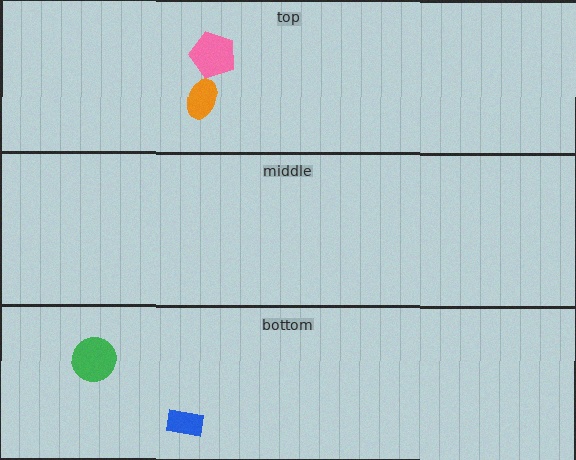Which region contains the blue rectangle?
The bottom region.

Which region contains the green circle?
The bottom region.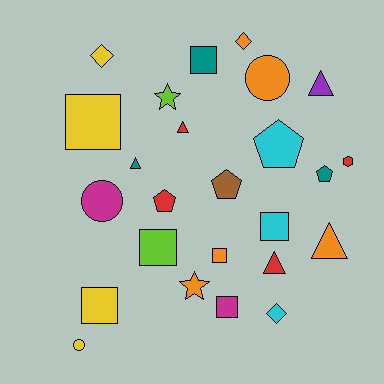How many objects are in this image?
There are 25 objects.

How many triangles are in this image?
There are 5 triangles.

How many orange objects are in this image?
There are 5 orange objects.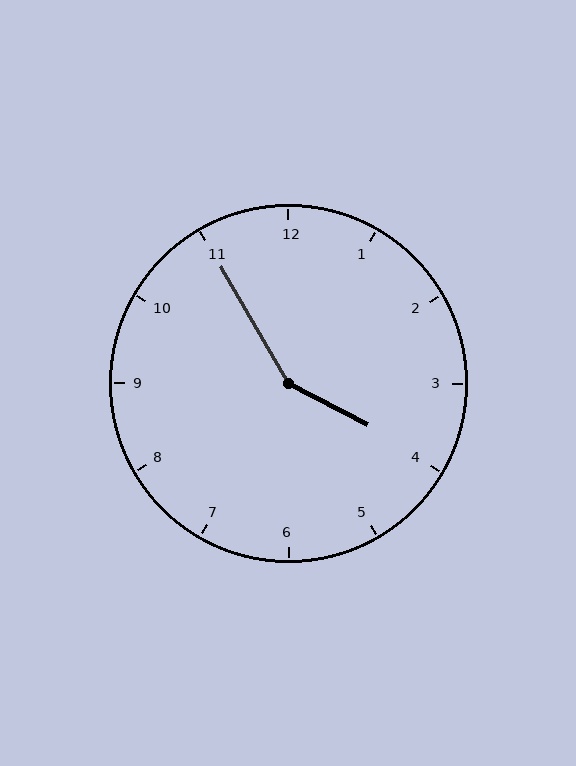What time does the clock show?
3:55.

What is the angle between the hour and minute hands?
Approximately 148 degrees.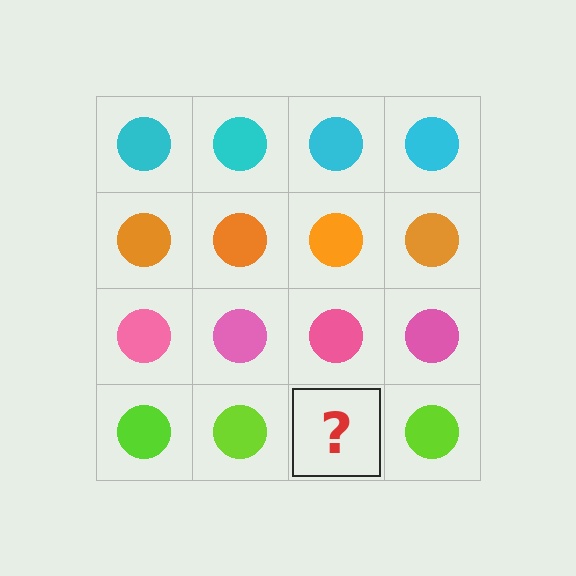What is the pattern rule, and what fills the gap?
The rule is that each row has a consistent color. The gap should be filled with a lime circle.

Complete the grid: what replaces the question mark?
The question mark should be replaced with a lime circle.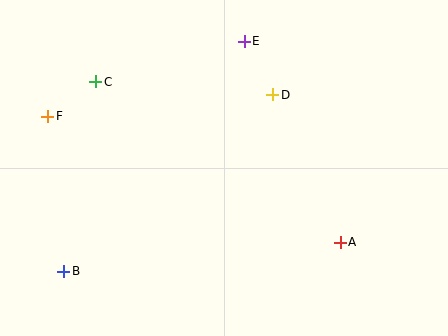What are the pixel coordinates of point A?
Point A is at (340, 242).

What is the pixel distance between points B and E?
The distance between B and E is 292 pixels.